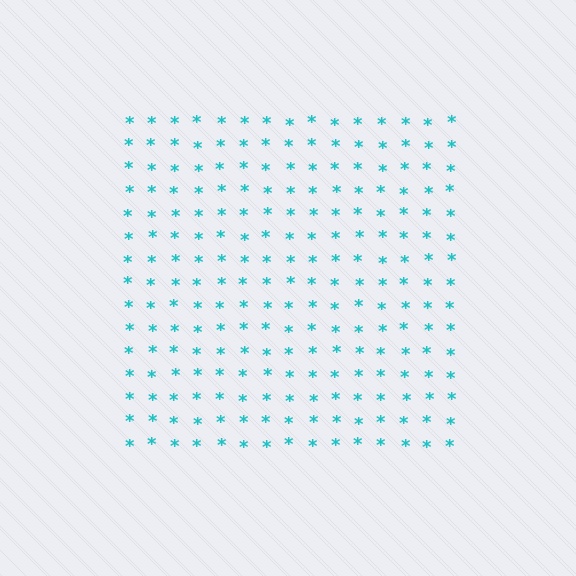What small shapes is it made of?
It is made of small asterisks.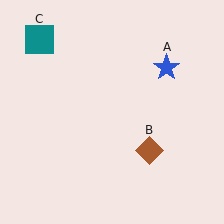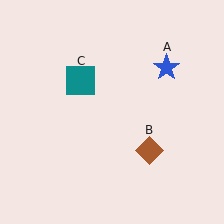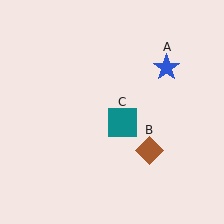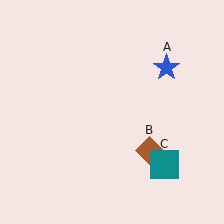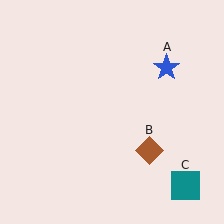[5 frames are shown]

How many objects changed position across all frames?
1 object changed position: teal square (object C).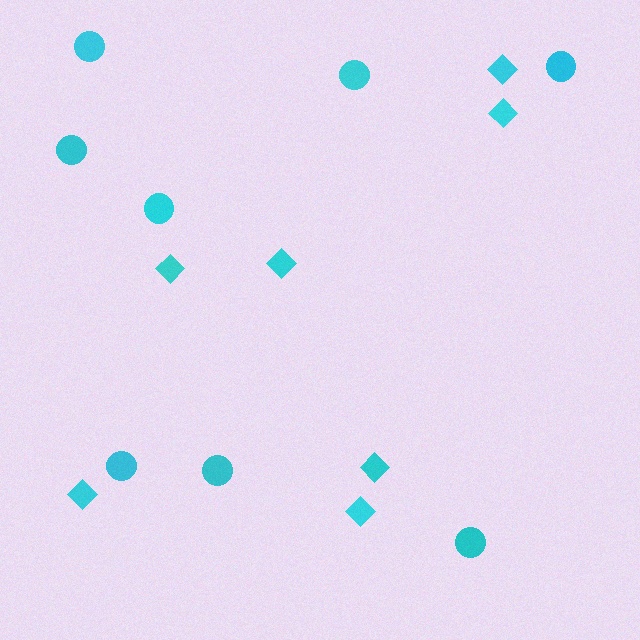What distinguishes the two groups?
There are 2 groups: one group of circles (8) and one group of diamonds (7).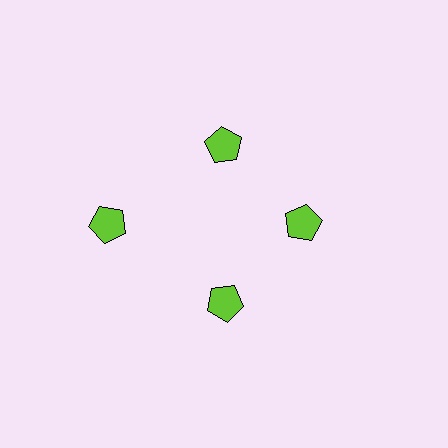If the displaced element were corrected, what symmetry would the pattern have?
It would have 4-fold rotational symmetry — the pattern would map onto itself every 90 degrees.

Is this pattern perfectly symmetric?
No. The 4 lime pentagons are arranged in a ring, but one element near the 9 o'clock position is pushed outward from the center, breaking the 4-fold rotational symmetry.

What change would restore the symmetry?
The symmetry would be restored by moving it inward, back onto the ring so that all 4 pentagons sit at equal angles and equal distance from the center.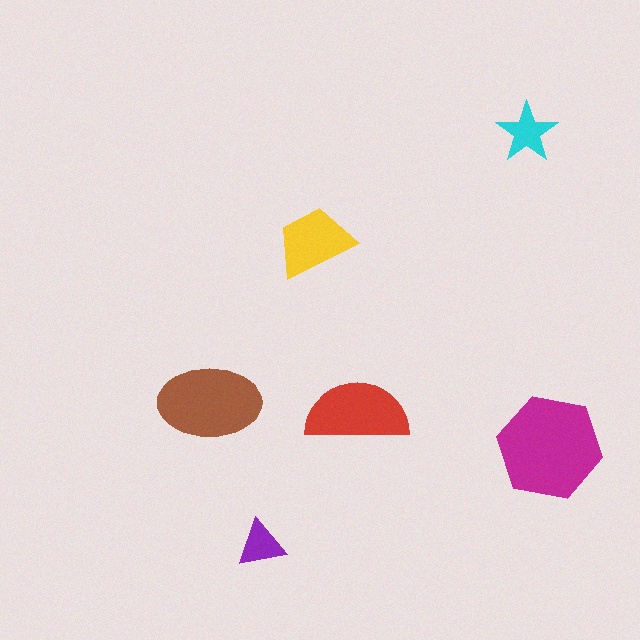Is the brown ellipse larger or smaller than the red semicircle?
Larger.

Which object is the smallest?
The purple triangle.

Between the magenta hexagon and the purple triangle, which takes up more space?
The magenta hexagon.